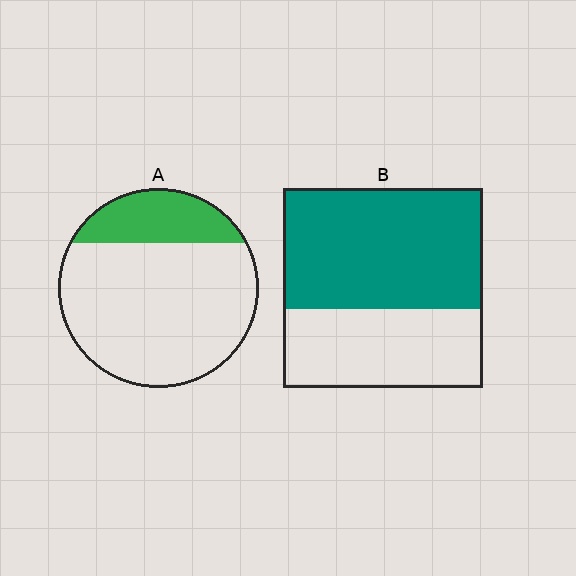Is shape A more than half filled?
No.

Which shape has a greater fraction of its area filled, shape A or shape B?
Shape B.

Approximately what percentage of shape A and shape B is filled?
A is approximately 20% and B is approximately 60%.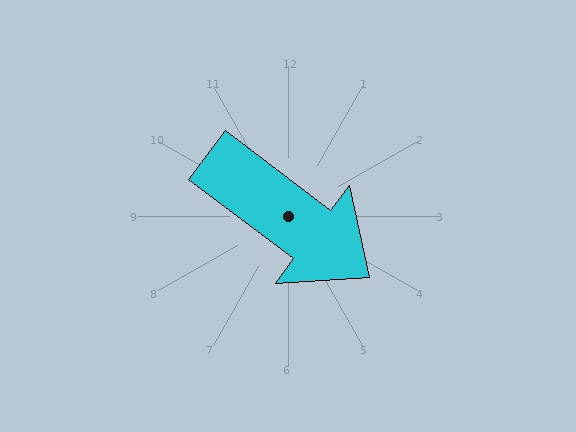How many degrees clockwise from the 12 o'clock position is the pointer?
Approximately 127 degrees.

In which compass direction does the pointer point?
Southeast.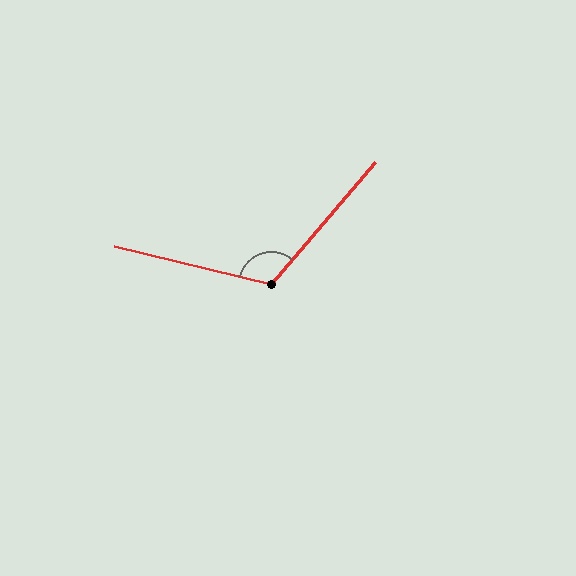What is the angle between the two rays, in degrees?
Approximately 117 degrees.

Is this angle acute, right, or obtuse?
It is obtuse.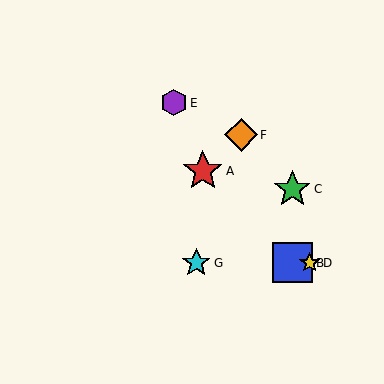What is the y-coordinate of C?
Object C is at y≈189.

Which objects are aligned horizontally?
Objects B, D, G are aligned horizontally.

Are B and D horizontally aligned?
Yes, both are at y≈263.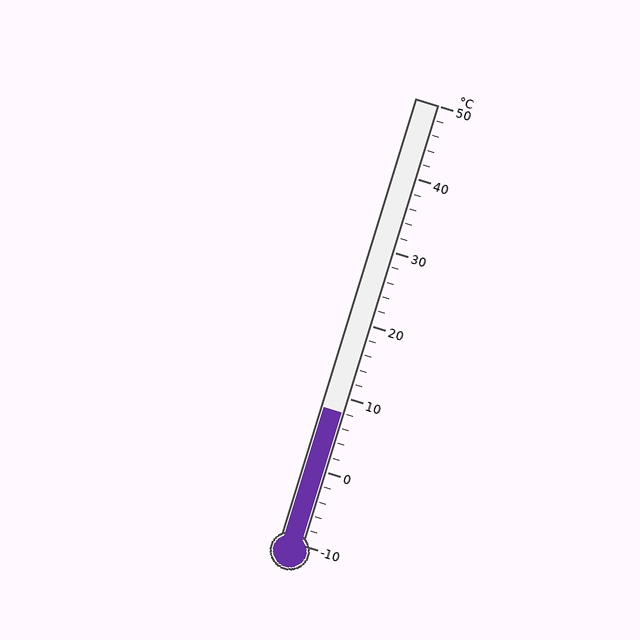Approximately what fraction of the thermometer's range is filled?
The thermometer is filled to approximately 30% of its range.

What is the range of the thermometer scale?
The thermometer scale ranges from -10°C to 50°C.